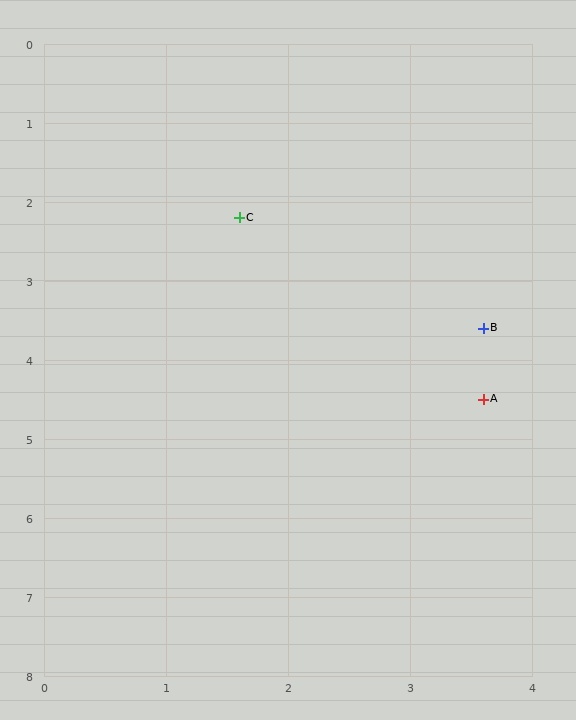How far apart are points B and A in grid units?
Points B and A are about 0.9 grid units apart.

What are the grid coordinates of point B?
Point B is at approximately (3.6, 3.6).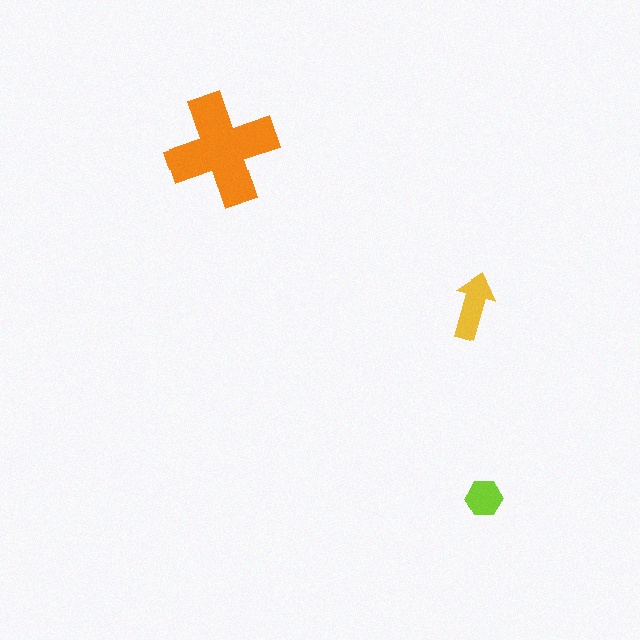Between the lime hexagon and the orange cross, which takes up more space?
The orange cross.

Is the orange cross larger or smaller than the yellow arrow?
Larger.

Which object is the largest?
The orange cross.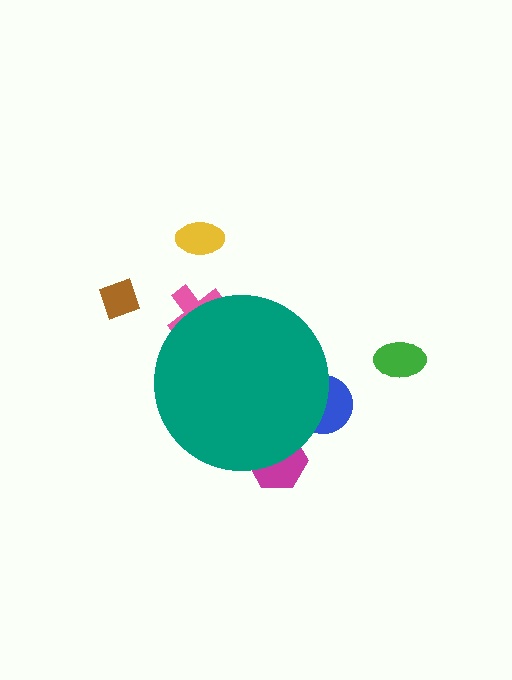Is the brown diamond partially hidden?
No, the brown diamond is fully visible.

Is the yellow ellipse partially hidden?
No, the yellow ellipse is fully visible.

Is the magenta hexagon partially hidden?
Yes, the magenta hexagon is partially hidden behind the teal circle.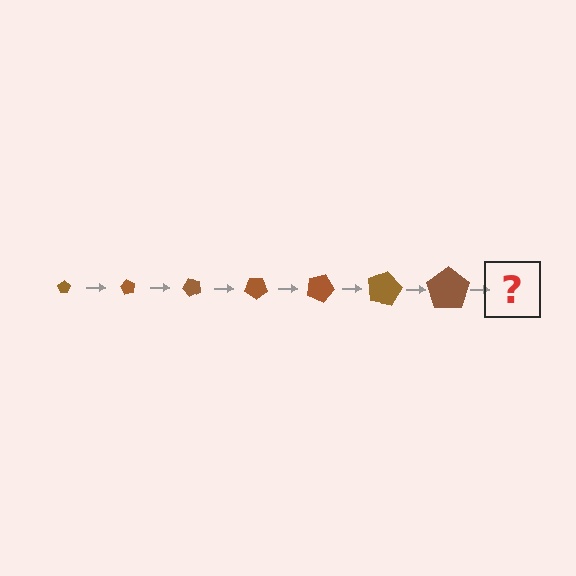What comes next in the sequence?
The next element should be a pentagon, larger than the previous one and rotated 420 degrees from the start.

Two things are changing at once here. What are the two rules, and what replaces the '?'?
The two rules are that the pentagon grows larger each step and it rotates 60 degrees each step. The '?' should be a pentagon, larger than the previous one and rotated 420 degrees from the start.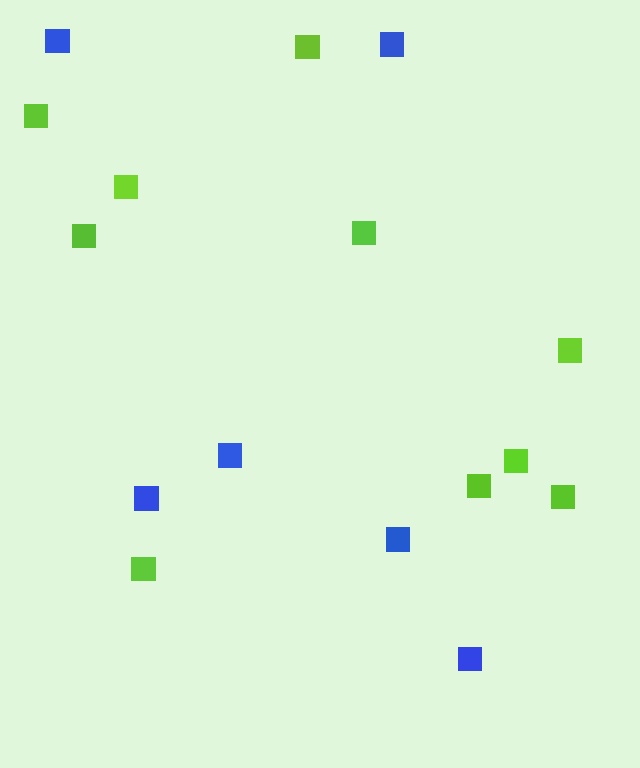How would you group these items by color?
There are 2 groups: one group of blue squares (6) and one group of lime squares (10).